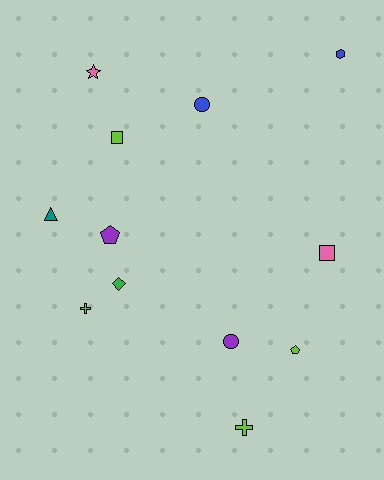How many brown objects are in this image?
There are no brown objects.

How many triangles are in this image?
There is 1 triangle.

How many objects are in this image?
There are 12 objects.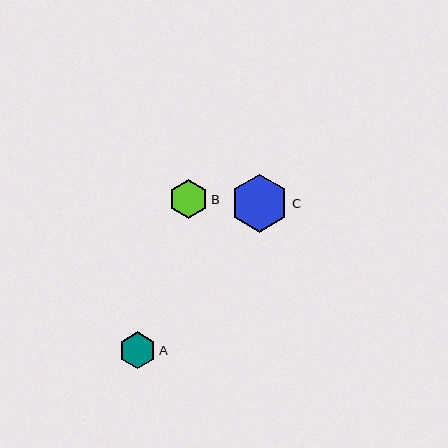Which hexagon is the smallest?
Hexagon A is the smallest with a size of approximately 37 pixels.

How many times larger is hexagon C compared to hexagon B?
Hexagon C is approximately 1.5 times the size of hexagon B.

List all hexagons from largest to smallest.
From largest to smallest: C, B, A.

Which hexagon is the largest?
Hexagon C is the largest with a size of approximately 58 pixels.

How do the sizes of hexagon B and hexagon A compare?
Hexagon B and hexagon A are approximately the same size.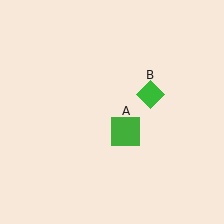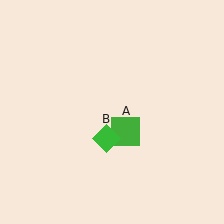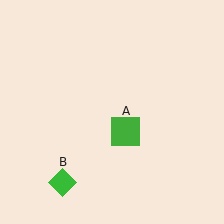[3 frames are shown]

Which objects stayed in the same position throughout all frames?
Green square (object A) remained stationary.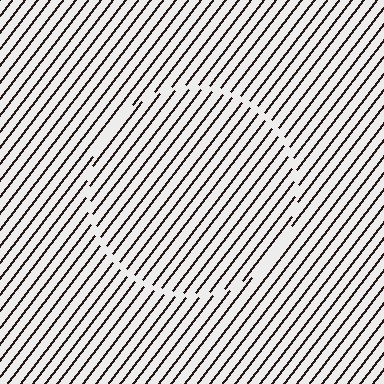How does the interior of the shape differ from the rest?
The interior of the shape contains the same grating, shifted by half a period — the contour is defined by the phase discontinuity where line-ends from the inner and outer gratings abut.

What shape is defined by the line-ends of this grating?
An illusory circle. The interior of the shape contains the same grating, shifted by half a period — the contour is defined by the phase discontinuity where line-ends from the inner and outer gratings abut.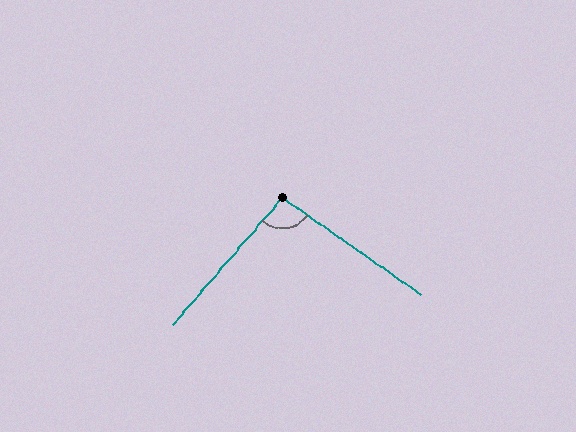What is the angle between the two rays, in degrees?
Approximately 96 degrees.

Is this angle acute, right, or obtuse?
It is obtuse.